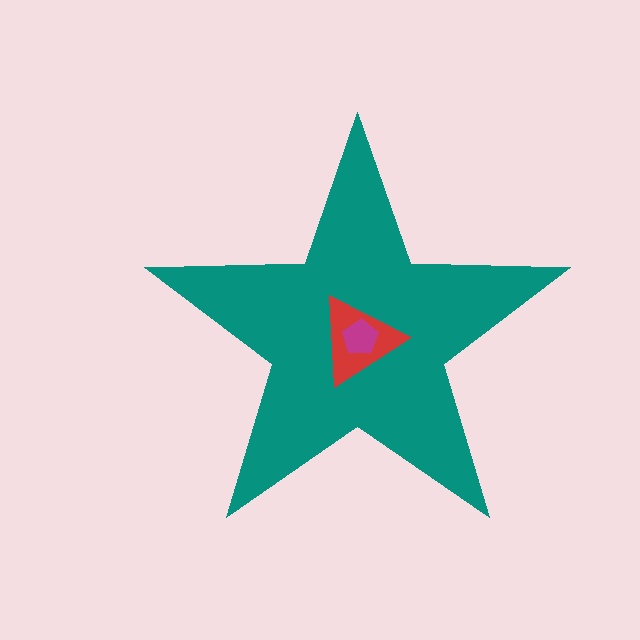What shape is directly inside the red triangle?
The magenta pentagon.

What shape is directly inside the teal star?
The red triangle.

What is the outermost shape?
The teal star.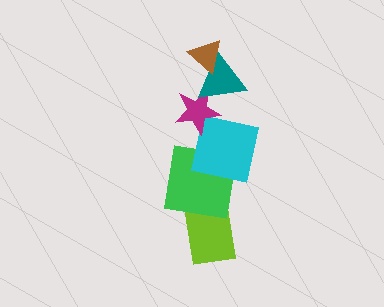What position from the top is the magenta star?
The magenta star is 3rd from the top.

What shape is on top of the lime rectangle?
The green square is on top of the lime rectangle.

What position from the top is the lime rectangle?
The lime rectangle is 6th from the top.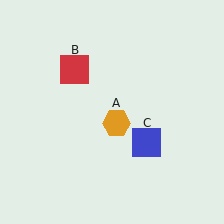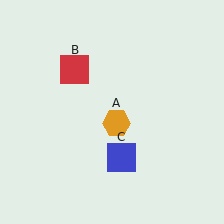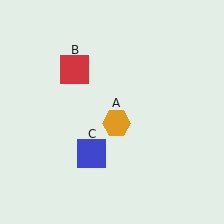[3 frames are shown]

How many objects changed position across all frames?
1 object changed position: blue square (object C).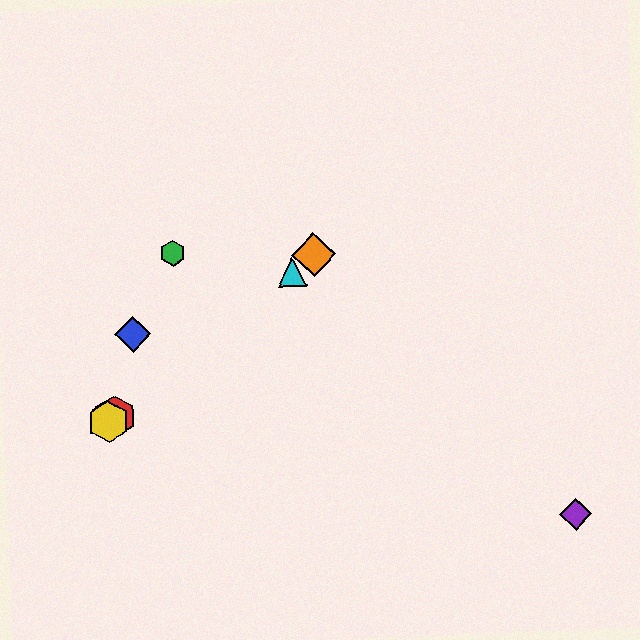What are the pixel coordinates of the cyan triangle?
The cyan triangle is at (292, 272).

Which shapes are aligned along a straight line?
The red hexagon, the yellow hexagon, the orange diamond, the cyan triangle are aligned along a straight line.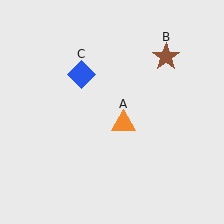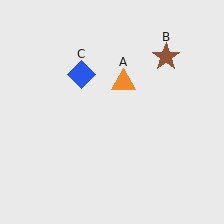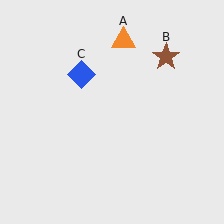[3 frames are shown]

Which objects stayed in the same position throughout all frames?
Brown star (object B) and blue diamond (object C) remained stationary.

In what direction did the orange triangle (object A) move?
The orange triangle (object A) moved up.